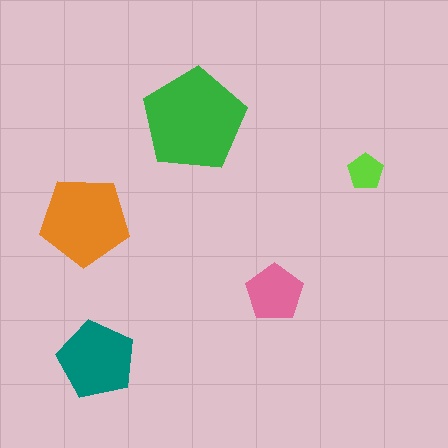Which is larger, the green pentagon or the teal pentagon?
The green one.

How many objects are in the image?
There are 5 objects in the image.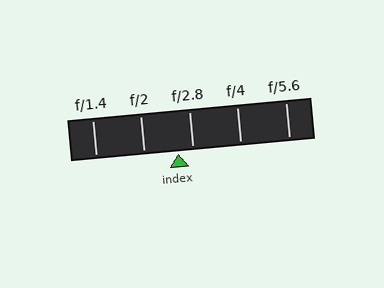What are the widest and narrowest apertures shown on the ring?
The widest aperture shown is f/1.4 and the narrowest is f/5.6.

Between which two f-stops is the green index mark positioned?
The index mark is between f/2 and f/2.8.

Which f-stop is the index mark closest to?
The index mark is closest to f/2.8.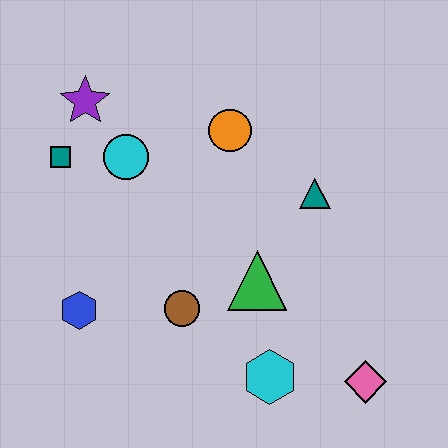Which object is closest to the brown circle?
The green triangle is closest to the brown circle.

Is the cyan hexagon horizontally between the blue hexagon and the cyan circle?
No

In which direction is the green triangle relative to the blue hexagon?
The green triangle is to the right of the blue hexagon.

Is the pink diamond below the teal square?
Yes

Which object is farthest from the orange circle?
The pink diamond is farthest from the orange circle.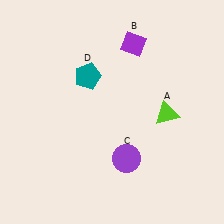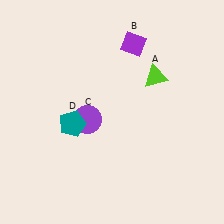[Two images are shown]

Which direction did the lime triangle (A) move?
The lime triangle (A) moved up.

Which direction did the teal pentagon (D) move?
The teal pentagon (D) moved down.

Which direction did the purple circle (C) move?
The purple circle (C) moved up.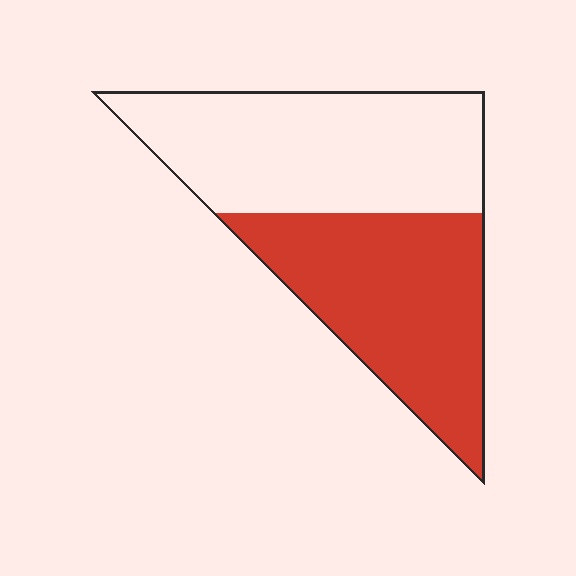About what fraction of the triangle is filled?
About one half (1/2).